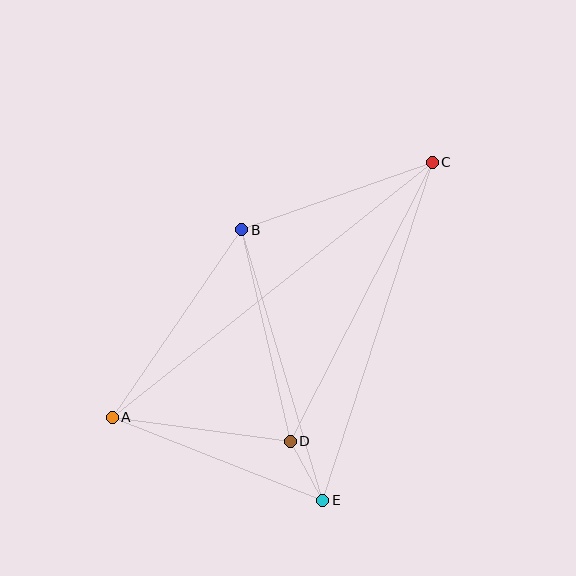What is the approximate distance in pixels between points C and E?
The distance between C and E is approximately 355 pixels.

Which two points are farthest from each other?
Points A and C are farthest from each other.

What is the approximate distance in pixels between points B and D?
The distance between B and D is approximately 217 pixels.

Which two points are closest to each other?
Points D and E are closest to each other.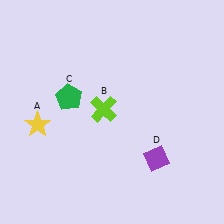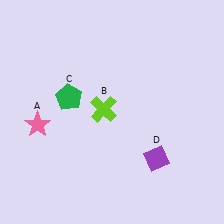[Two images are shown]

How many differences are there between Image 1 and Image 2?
There is 1 difference between the two images.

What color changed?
The star (A) changed from yellow in Image 1 to pink in Image 2.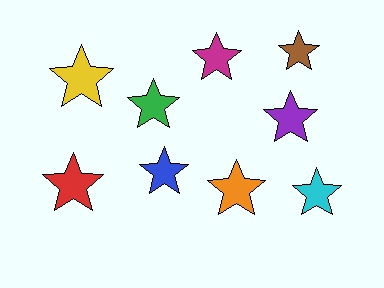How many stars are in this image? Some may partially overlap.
There are 9 stars.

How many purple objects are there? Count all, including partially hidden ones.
There is 1 purple object.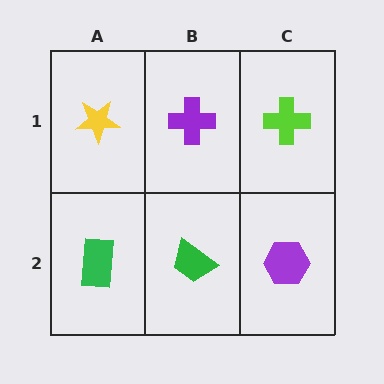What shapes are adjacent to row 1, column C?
A purple hexagon (row 2, column C), a purple cross (row 1, column B).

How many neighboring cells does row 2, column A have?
2.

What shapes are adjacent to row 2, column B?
A purple cross (row 1, column B), a green rectangle (row 2, column A), a purple hexagon (row 2, column C).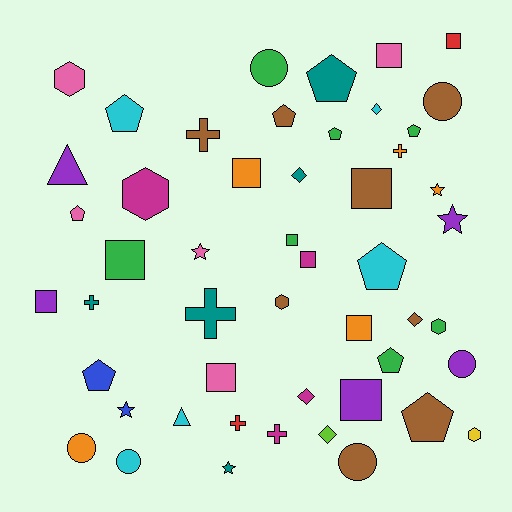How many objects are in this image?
There are 50 objects.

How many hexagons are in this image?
There are 5 hexagons.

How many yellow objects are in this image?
There is 1 yellow object.